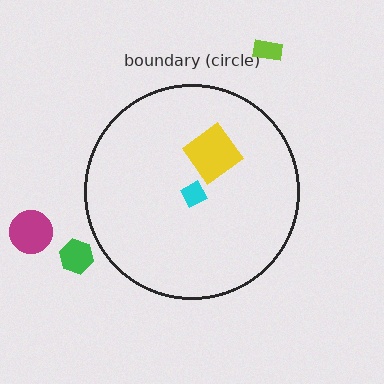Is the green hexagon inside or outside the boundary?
Outside.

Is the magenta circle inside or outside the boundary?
Outside.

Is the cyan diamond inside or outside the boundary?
Inside.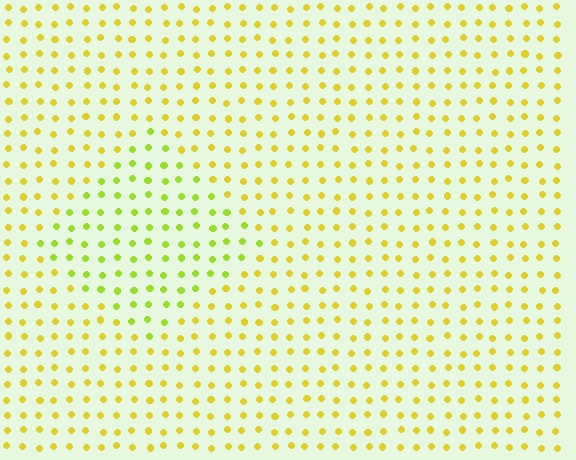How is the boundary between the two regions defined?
The boundary is defined purely by a slight shift in hue (about 30 degrees). Spacing, size, and orientation are identical on both sides.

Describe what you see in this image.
The image is filled with small yellow elements in a uniform arrangement. A diamond-shaped region is visible where the elements are tinted to a slightly different hue, forming a subtle color boundary.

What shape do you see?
I see a diamond.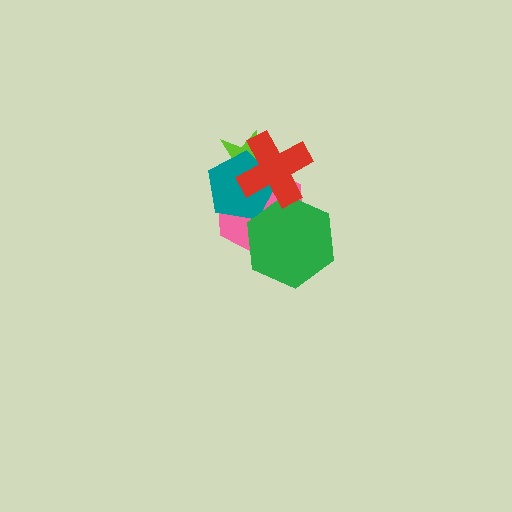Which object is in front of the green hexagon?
The red cross is in front of the green hexagon.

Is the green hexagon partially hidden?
Yes, it is partially covered by another shape.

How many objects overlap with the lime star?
3 objects overlap with the lime star.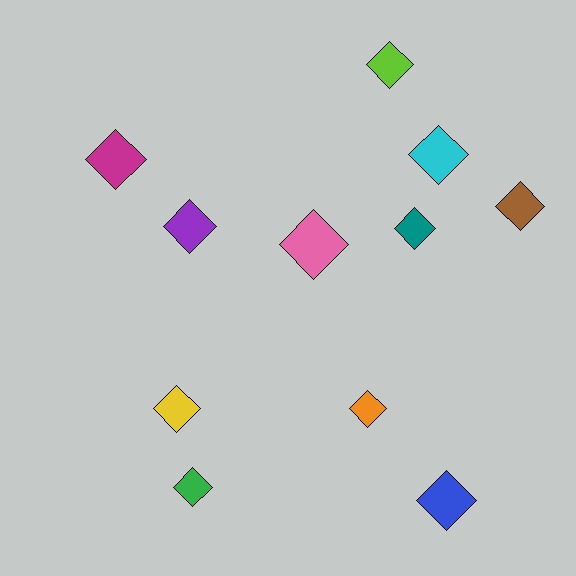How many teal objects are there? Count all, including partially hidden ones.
There is 1 teal object.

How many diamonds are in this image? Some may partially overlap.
There are 11 diamonds.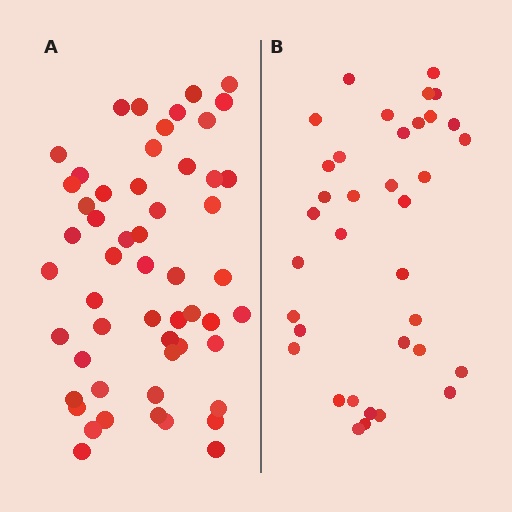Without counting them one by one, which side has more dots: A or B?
Region A (the left region) has more dots.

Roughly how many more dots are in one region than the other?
Region A has approximately 20 more dots than region B.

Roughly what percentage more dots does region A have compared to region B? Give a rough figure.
About 50% more.